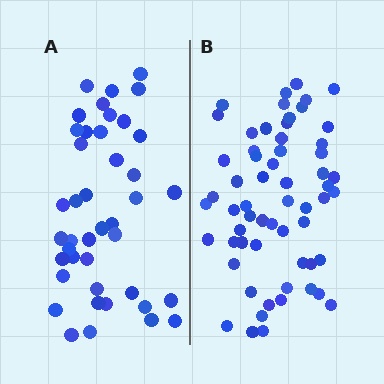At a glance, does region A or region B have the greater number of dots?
Region B (the right region) has more dots.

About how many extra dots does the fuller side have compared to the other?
Region B has approximately 20 more dots than region A.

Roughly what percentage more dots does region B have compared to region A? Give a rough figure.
About 45% more.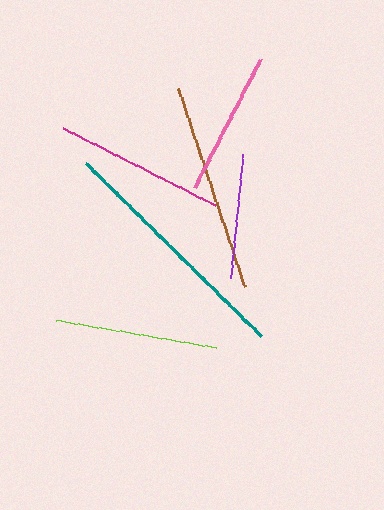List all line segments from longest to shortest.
From longest to shortest: teal, brown, magenta, lime, pink, purple.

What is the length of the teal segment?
The teal segment is approximately 246 pixels long.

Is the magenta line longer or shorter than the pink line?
The magenta line is longer than the pink line.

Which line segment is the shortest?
The purple line is the shortest at approximately 124 pixels.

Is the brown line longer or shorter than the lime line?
The brown line is longer than the lime line.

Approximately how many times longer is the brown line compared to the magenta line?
The brown line is approximately 1.2 times the length of the magenta line.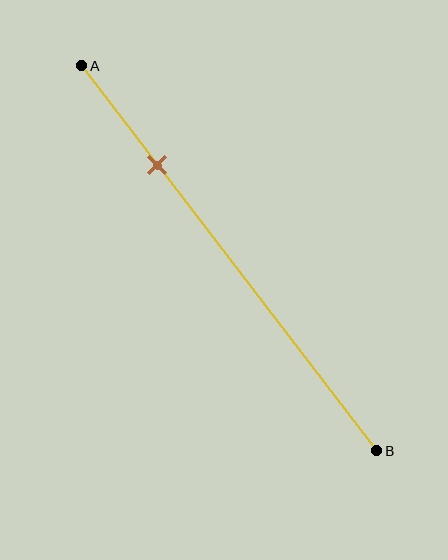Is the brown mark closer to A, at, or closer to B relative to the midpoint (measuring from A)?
The brown mark is closer to point A than the midpoint of segment AB.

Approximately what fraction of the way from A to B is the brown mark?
The brown mark is approximately 25% of the way from A to B.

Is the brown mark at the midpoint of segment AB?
No, the mark is at about 25% from A, not at the 50% midpoint.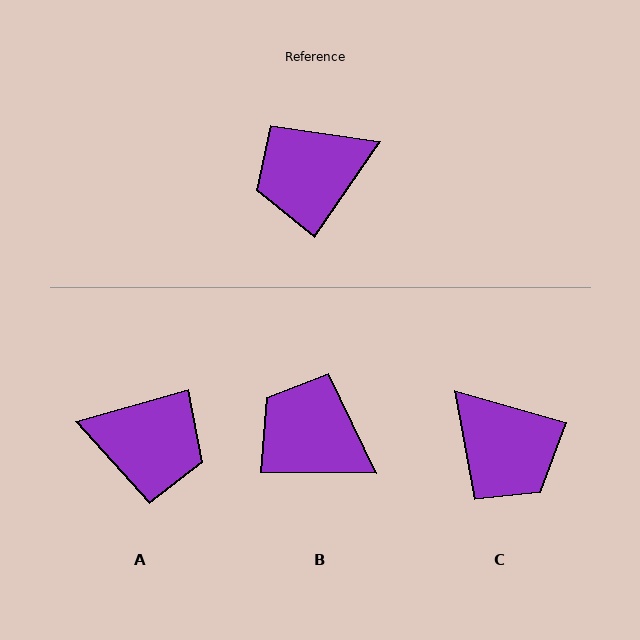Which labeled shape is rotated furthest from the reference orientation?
A, about 140 degrees away.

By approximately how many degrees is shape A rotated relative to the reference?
Approximately 140 degrees counter-clockwise.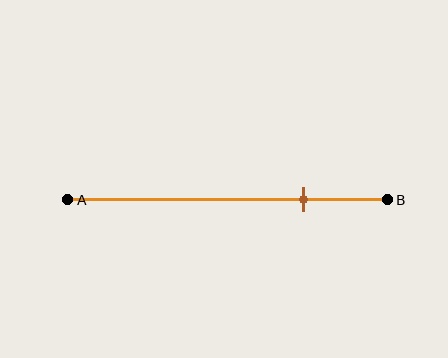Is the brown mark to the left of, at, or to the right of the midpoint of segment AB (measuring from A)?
The brown mark is to the right of the midpoint of segment AB.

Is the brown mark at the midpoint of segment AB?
No, the mark is at about 75% from A, not at the 50% midpoint.